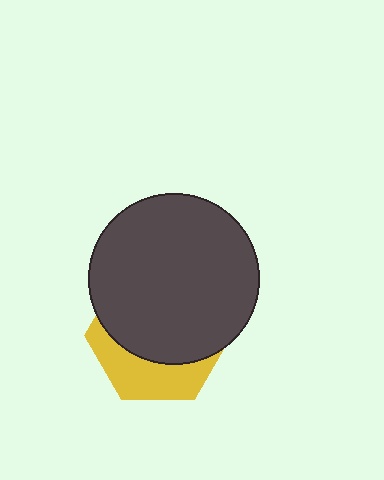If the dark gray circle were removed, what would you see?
You would see the complete yellow hexagon.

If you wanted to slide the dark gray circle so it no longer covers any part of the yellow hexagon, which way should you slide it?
Slide it up — that is the most direct way to separate the two shapes.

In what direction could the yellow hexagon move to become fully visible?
The yellow hexagon could move down. That would shift it out from behind the dark gray circle entirely.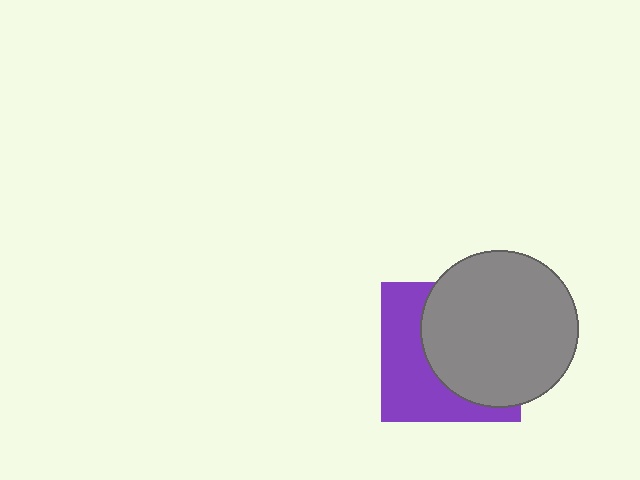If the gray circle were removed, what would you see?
You would see the complete purple square.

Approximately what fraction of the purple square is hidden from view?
Roughly 57% of the purple square is hidden behind the gray circle.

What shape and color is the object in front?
The object in front is a gray circle.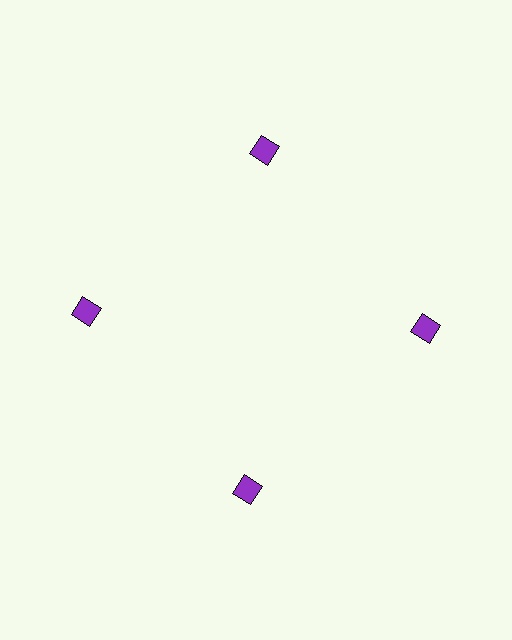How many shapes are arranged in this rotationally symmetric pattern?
There are 4 shapes, arranged in 4 groups of 1.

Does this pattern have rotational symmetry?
Yes, this pattern has 4-fold rotational symmetry. It looks the same after rotating 90 degrees around the center.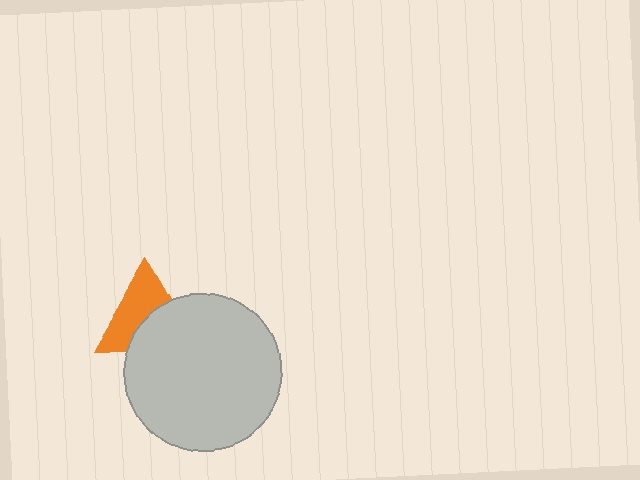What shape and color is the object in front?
The object in front is a light gray circle.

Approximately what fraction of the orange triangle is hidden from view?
Roughly 44% of the orange triangle is hidden behind the light gray circle.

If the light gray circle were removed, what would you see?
You would see the complete orange triangle.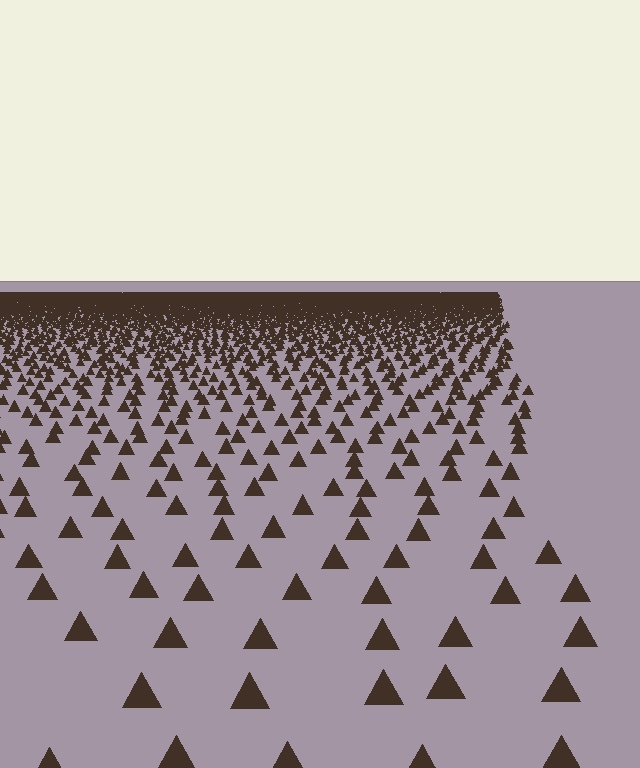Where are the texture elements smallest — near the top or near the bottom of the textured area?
Near the top.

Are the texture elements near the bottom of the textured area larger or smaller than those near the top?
Larger. Near the bottom, elements are closer to the viewer and appear at a bigger on-screen size.